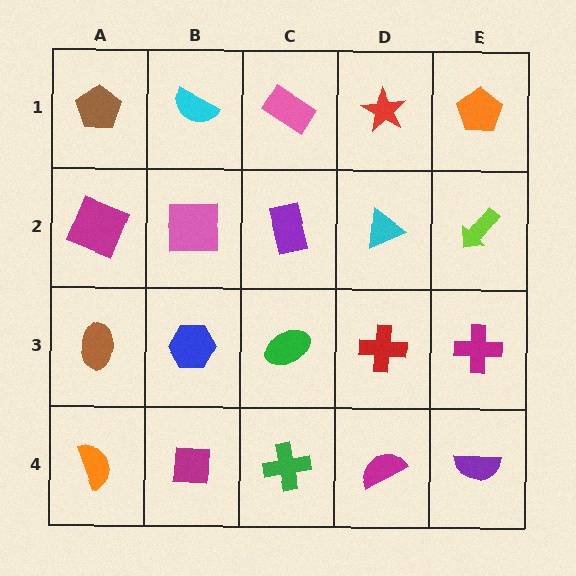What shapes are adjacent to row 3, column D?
A cyan triangle (row 2, column D), a magenta semicircle (row 4, column D), a green ellipse (row 3, column C), a magenta cross (row 3, column E).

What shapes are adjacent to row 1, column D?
A cyan triangle (row 2, column D), a pink rectangle (row 1, column C), an orange pentagon (row 1, column E).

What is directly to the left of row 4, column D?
A green cross.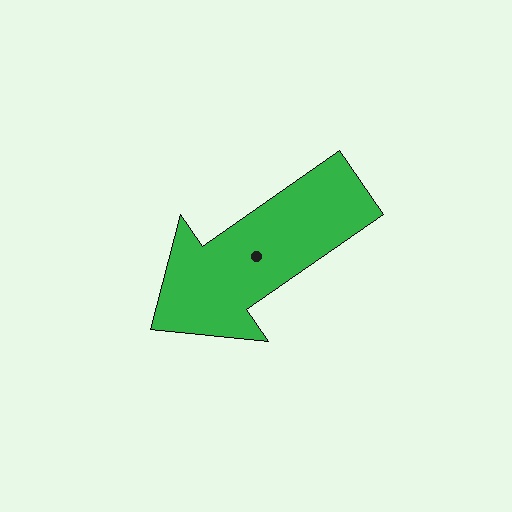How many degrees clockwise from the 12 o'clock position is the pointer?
Approximately 235 degrees.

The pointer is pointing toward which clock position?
Roughly 8 o'clock.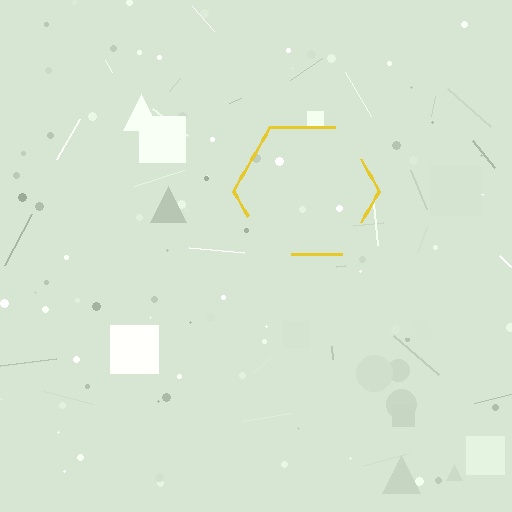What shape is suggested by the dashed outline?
The dashed outline suggests a hexagon.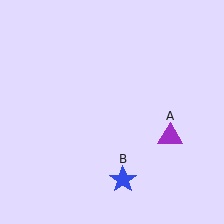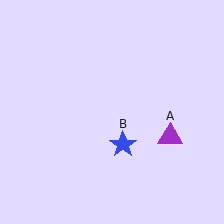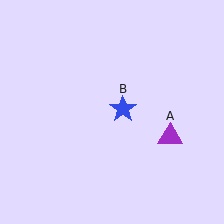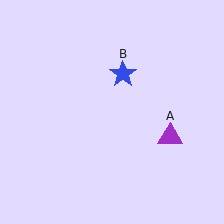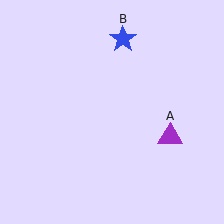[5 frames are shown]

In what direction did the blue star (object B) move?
The blue star (object B) moved up.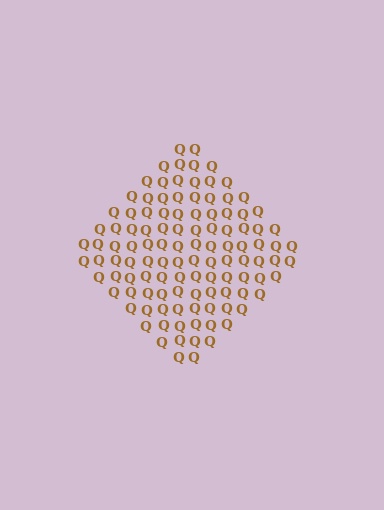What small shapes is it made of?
It is made of small letter Q's.